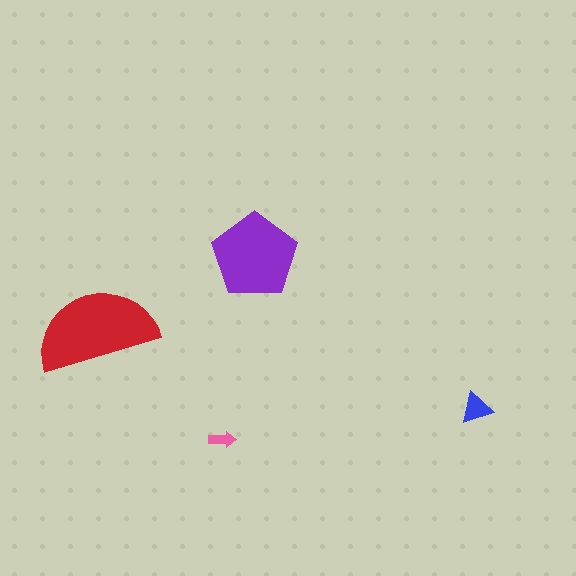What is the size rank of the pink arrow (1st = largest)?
4th.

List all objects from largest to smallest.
The red semicircle, the purple pentagon, the blue triangle, the pink arrow.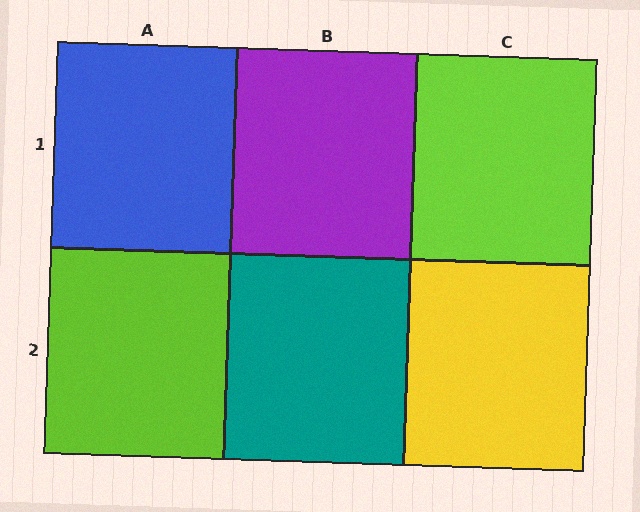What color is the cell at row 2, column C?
Yellow.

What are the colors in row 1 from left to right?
Blue, purple, lime.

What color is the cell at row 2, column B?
Teal.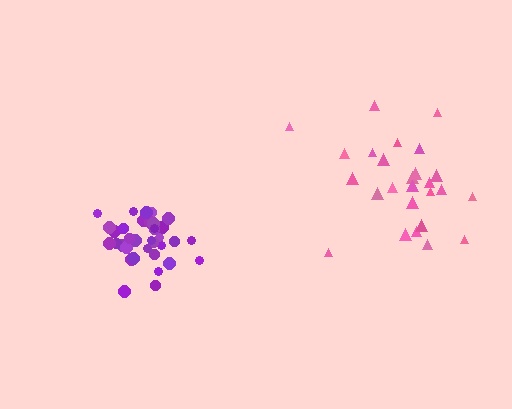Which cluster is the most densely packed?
Purple.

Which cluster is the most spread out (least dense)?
Pink.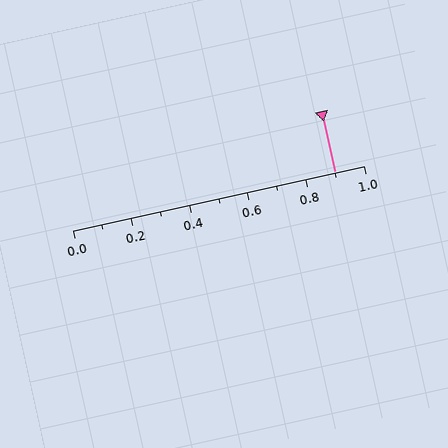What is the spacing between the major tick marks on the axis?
The major ticks are spaced 0.2 apart.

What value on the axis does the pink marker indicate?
The marker indicates approximately 0.9.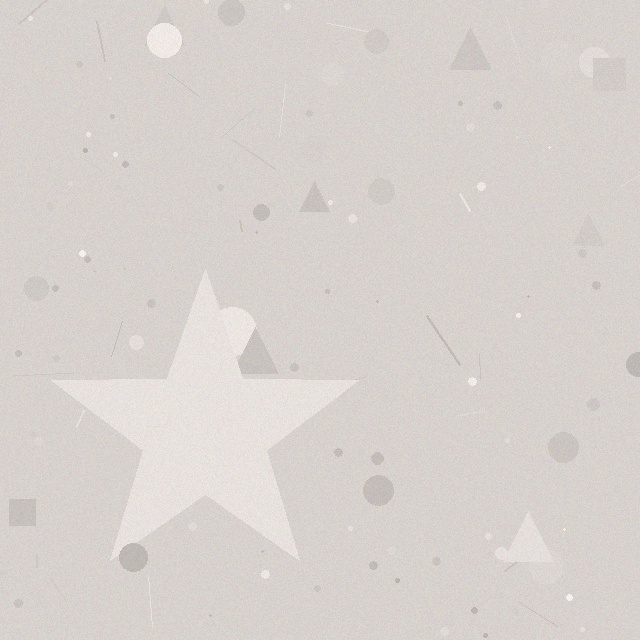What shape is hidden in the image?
A star is hidden in the image.